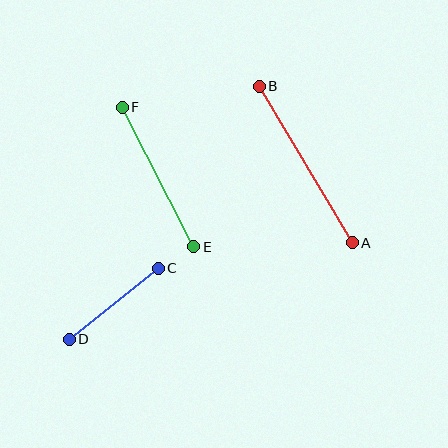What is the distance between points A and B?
The distance is approximately 182 pixels.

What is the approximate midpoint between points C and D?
The midpoint is at approximately (114, 304) pixels.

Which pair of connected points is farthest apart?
Points A and B are farthest apart.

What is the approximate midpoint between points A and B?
The midpoint is at approximately (306, 164) pixels.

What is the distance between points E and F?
The distance is approximately 157 pixels.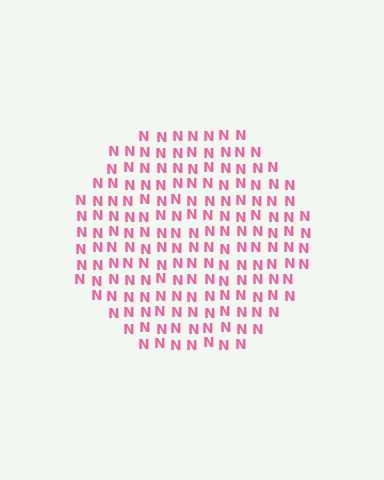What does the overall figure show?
The overall figure shows a circle.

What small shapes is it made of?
It is made of small letter N's.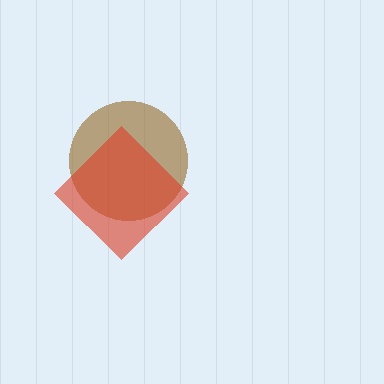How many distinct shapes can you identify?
There are 2 distinct shapes: a brown circle, a red diamond.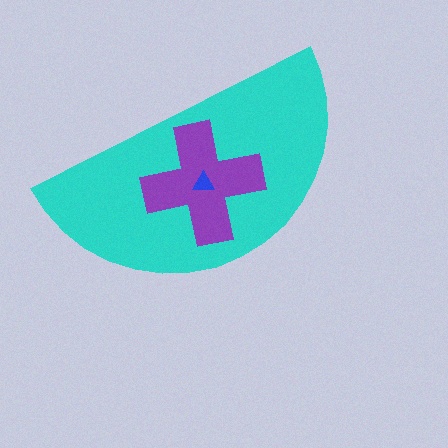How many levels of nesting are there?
3.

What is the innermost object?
The blue triangle.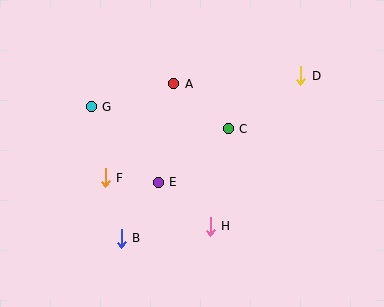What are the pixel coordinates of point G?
Point G is at (91, 107).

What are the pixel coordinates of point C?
Point C is at (228, 129).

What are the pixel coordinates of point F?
Point F is at (105, 178).